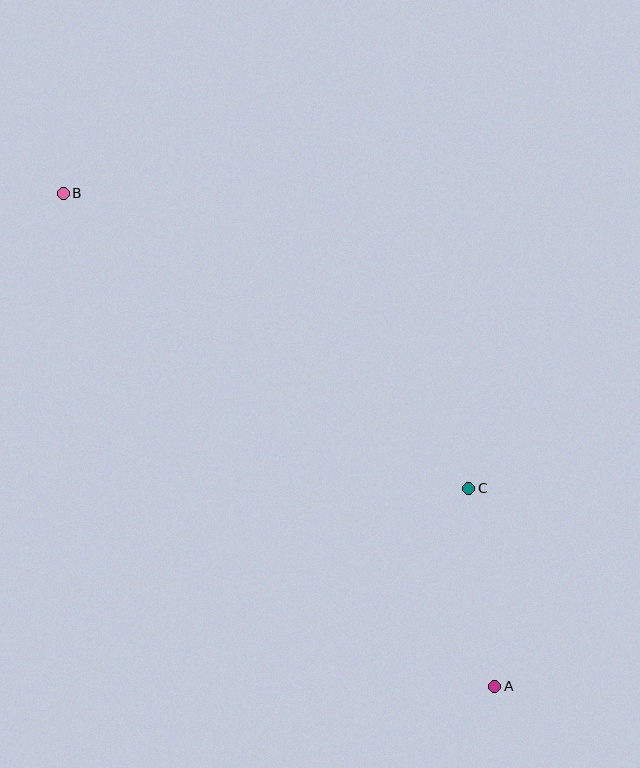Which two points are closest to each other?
Points A and C are closest to each other.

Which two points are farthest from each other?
Points A and B are farthest from each other.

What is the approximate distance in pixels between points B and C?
The distance between B and C is approximately 502 pixels.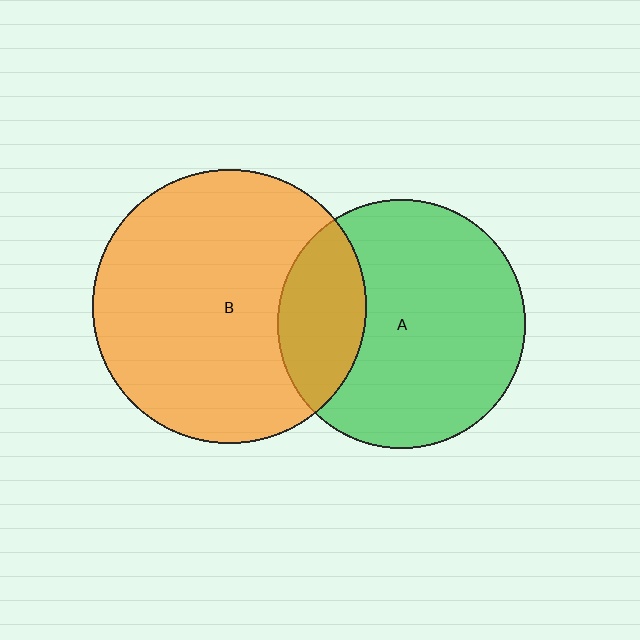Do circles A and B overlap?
Yes.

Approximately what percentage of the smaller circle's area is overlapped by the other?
Approximately 25%.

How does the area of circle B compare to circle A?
Approximately 1.2 times.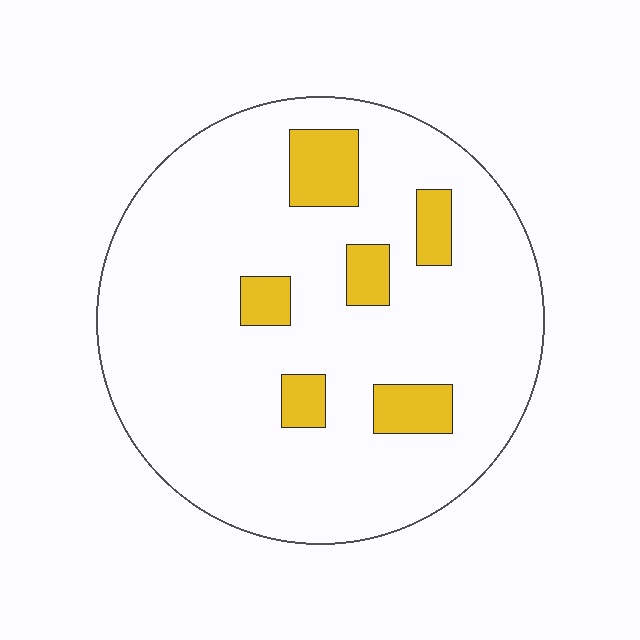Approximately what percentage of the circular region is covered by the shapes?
Approximately 15%.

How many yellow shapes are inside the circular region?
6.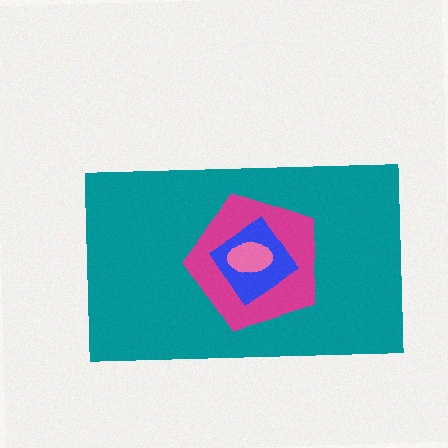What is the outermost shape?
The teal rectangle.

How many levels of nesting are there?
4.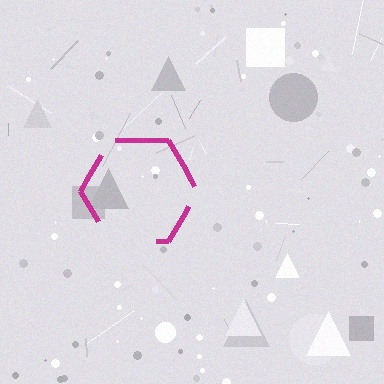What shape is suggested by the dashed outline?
The dashed outline suggests a hexagon.